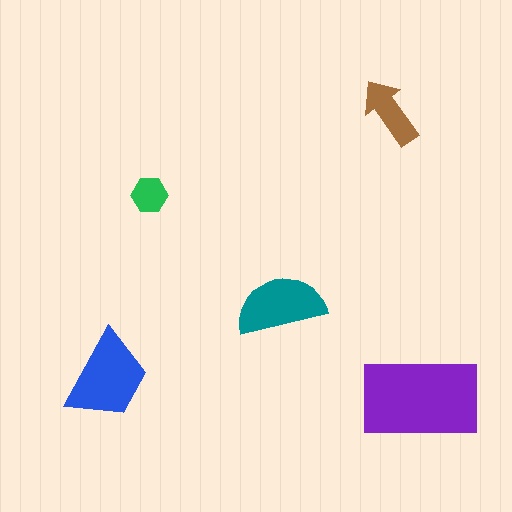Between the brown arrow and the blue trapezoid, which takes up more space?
The blue trapezoid.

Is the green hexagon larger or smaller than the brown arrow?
Smaller.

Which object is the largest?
The purple rectangle.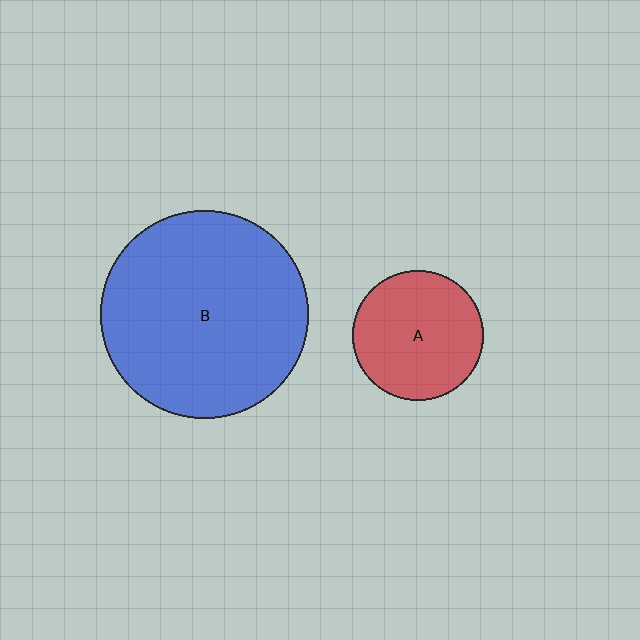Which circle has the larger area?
Circle B (blue).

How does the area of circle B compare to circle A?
Approximately 2.5 times.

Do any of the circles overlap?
No, none of the circles overlap.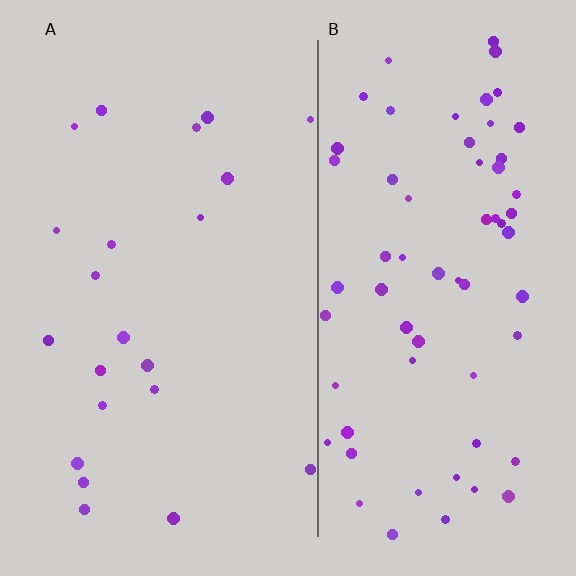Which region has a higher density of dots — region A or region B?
B (the right).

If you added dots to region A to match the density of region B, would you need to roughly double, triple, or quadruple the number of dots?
Approximately triple.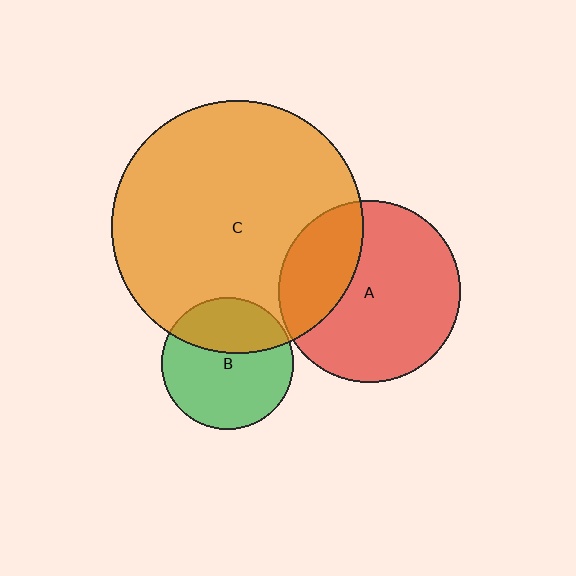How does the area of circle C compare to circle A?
Approximately 1.9 times.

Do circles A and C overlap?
Yes.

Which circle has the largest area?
Circle C (orange).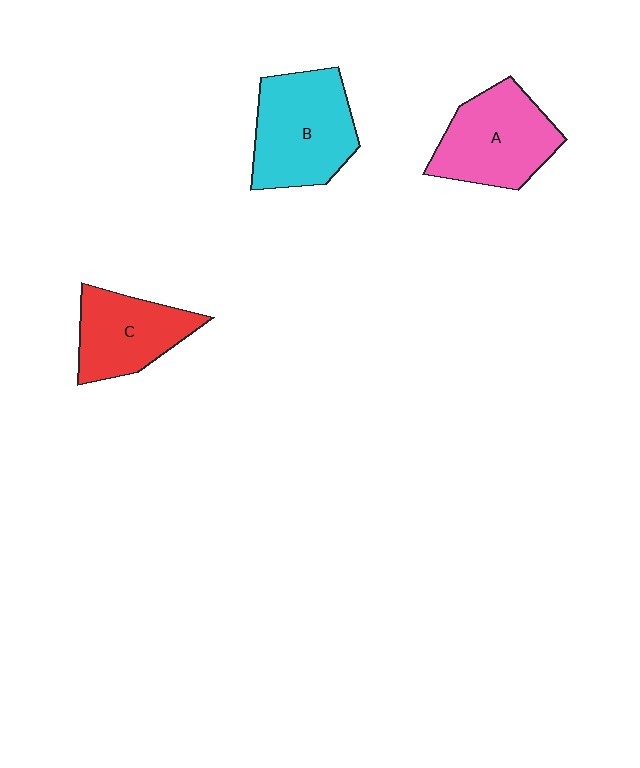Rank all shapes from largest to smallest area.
From largest to smallest: B (cyan), A (pink), C (red).